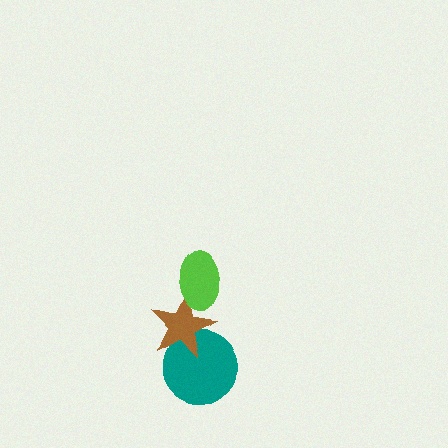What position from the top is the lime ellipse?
The lime ellipse is 1st from the top.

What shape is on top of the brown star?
The lime ellipse is on top of the brown star.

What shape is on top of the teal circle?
The brown star is on top of the teal circle.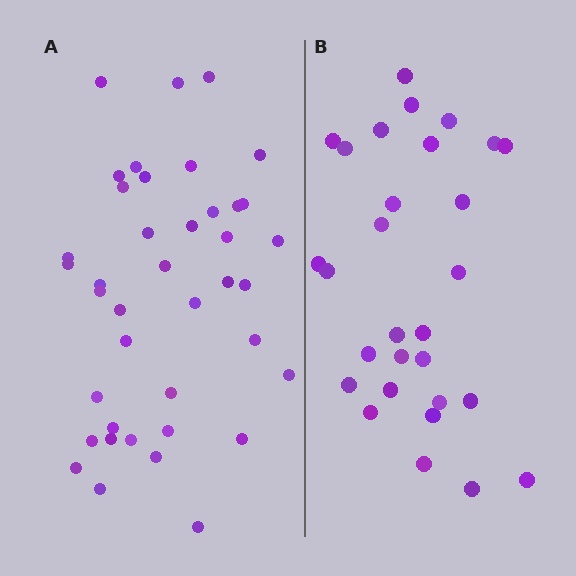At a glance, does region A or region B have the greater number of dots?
Region A (the left region) has more dots.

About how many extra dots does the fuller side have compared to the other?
Region A has roughly 12 or so more dots than region B.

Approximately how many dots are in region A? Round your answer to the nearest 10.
About 40 dots.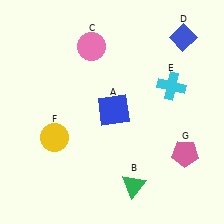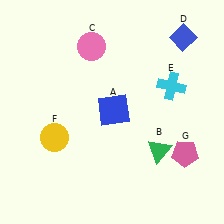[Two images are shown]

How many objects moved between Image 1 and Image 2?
1 object moved between the two images.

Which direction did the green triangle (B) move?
The green triangle (B) moved up.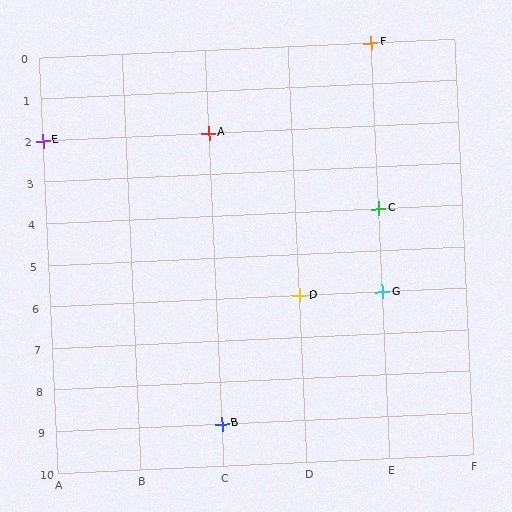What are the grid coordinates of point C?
Point C is at grid coordinates (E, 4).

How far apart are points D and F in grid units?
Points D and F are 1 column and 6 rows apart (about 6.1 grid units diagonally).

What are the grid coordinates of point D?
Point D is at grid coordinates (D, 6).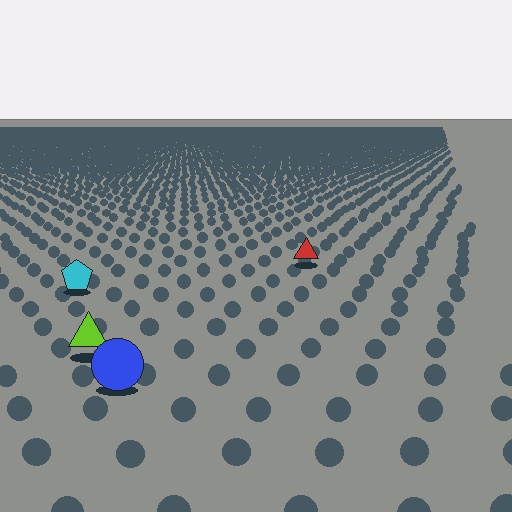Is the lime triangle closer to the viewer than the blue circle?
No. The blue circle is closer — you can tell from the texture gradient: the ground texture is coarser near it.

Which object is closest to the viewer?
The blue circle is closest. The texture marks near it are larger and more spread out.